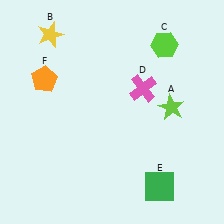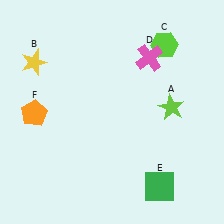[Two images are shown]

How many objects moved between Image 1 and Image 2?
3 objects moved between the two images.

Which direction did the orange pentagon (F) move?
The orange pentagon (F) moved down.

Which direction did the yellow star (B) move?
The yellow star (B) moved down.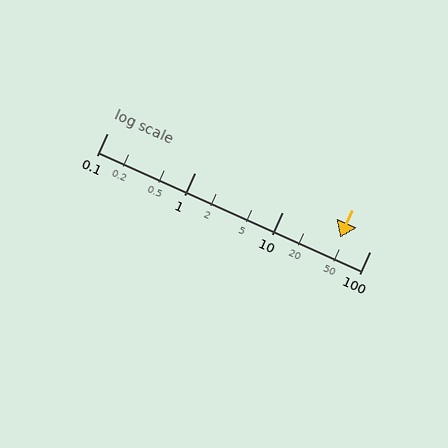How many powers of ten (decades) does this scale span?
The scale spans 3 decades, from 0.1 to 100.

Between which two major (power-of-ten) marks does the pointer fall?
The pointer is between 10 and 100.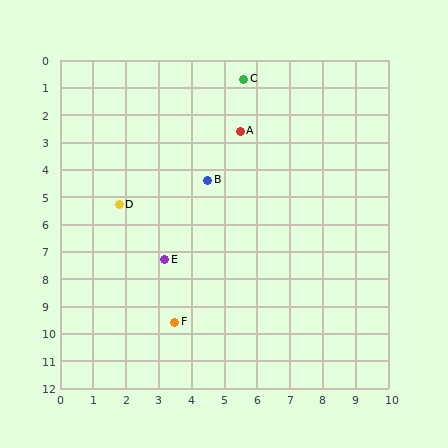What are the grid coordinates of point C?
Point C is at approximately (5.6, 0.7).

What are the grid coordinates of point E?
Point E is at approximately (3.2, 7.3).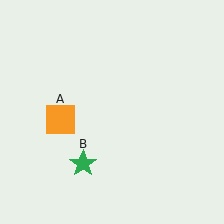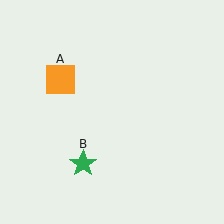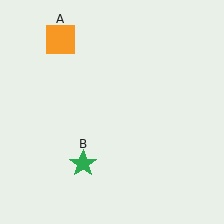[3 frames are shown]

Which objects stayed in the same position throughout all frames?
Green star (object B) remained stationary.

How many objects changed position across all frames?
1 object changed position: orange square (object A).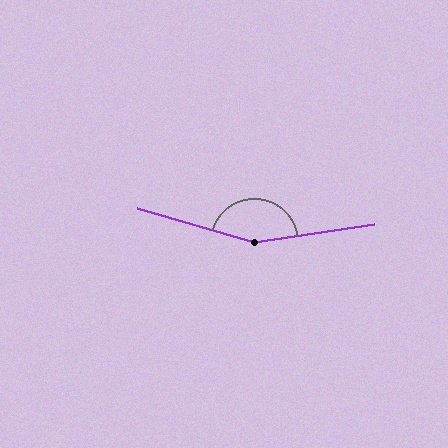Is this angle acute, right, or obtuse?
It is obtuse.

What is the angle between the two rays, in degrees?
Approximately 155 degrees.